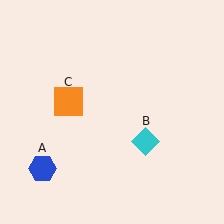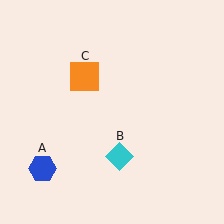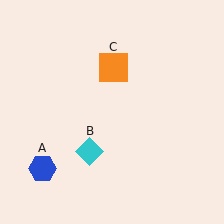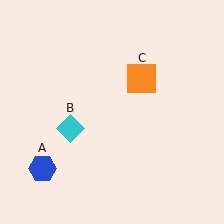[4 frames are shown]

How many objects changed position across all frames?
2 objects changed position: cyan diamond (object B), orange square (object C).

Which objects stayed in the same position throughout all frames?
Blue hexagon (object A) remained stationary.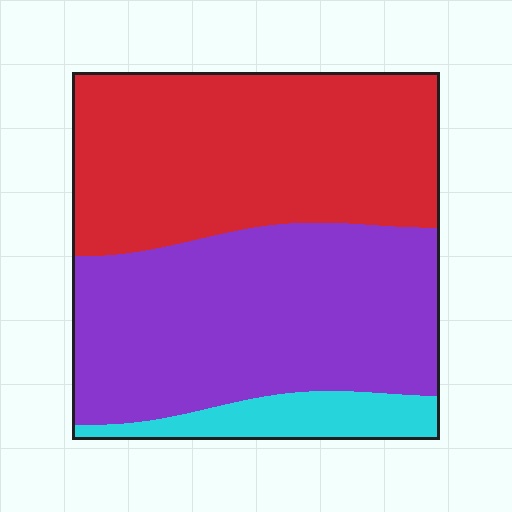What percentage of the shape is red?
Red takes up between a third and a half of the shape.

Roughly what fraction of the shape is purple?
Purple takes up about one half (1/2) of the shape.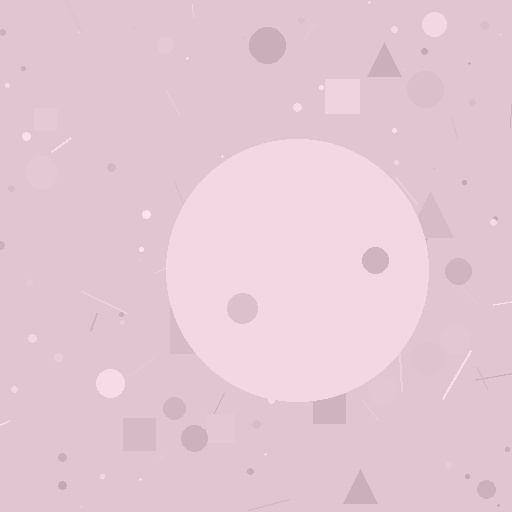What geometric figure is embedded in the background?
A circle is embedded in the background.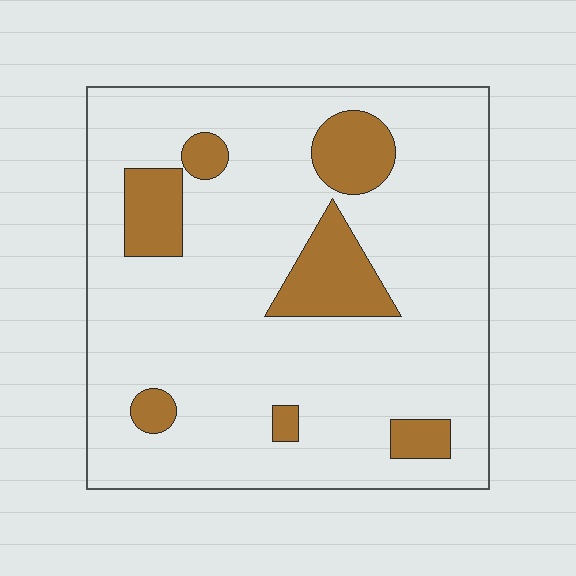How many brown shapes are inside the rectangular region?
7.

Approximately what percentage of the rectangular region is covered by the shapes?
Approximately 15%.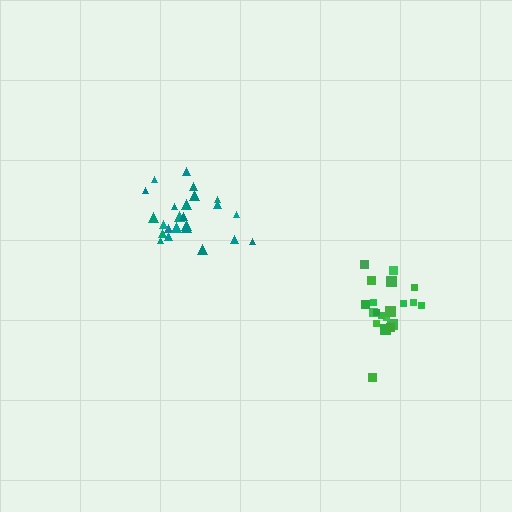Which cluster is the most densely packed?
Teal.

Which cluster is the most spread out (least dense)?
Green.